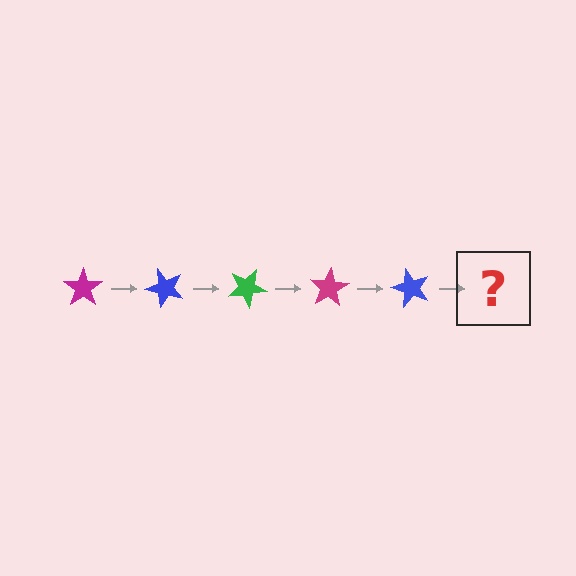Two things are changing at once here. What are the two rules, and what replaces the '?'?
The two rules are that it rotates 50 degrees each step and the color cycles through magenta, blue, and green. The '?' should be a green star, rotated 250 degrees from the start.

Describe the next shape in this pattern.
It should be a green star, rotated 250 degrees from the start.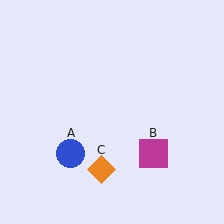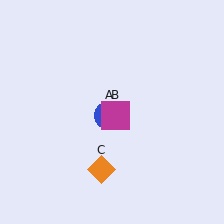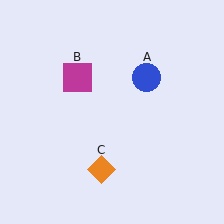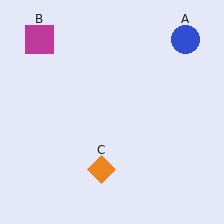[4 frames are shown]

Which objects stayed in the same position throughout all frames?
Orange diamond (object C) remained stationary.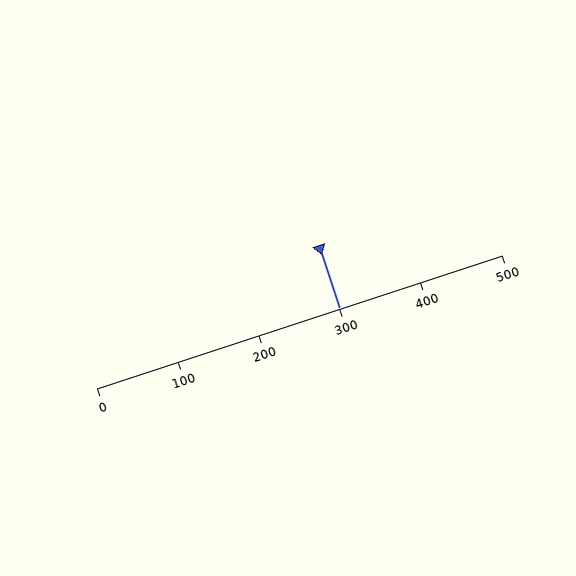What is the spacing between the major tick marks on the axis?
The major ticks are spaced 100 apart.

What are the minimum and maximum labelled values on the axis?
The axis runs from 0 to 500.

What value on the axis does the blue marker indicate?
The marker indicates approximately 300.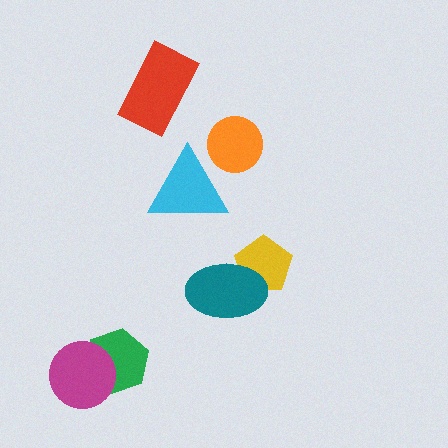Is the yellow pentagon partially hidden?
Yes, it is partially covered by another shape.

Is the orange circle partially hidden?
No, no other shape covers it.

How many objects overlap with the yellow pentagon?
1 object overlaps with the yellow pentagon.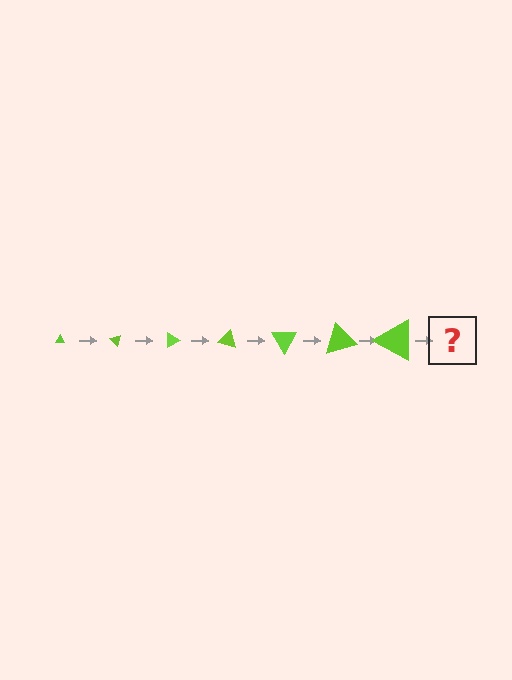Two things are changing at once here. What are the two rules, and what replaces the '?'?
The two rules are that the triangle grows larger each step and it rotates 45 degrees each step. The '?' should be a triangle, larger than the previous one and rotated 315 degrees from the start.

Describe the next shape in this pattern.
It should be a triangle, larger than the previous one and rotated 315 degrees from the start.